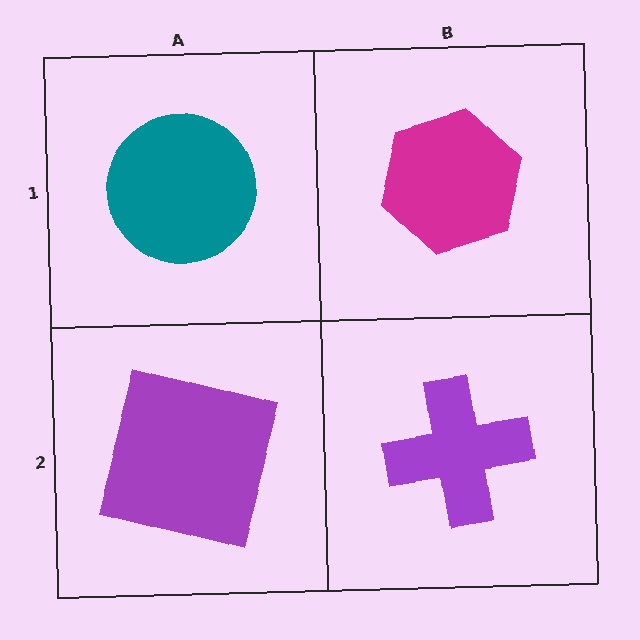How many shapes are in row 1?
2 shapes.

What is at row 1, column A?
A teal circle.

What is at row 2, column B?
A purple cross.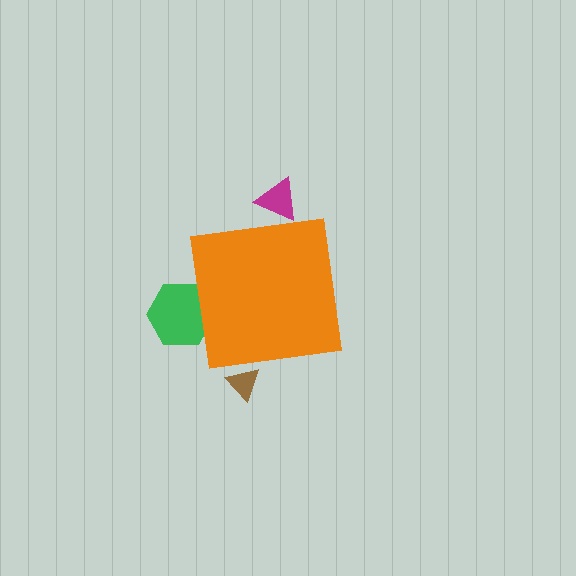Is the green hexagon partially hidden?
Yes, the green hexagon is partially hidden behind the orange square.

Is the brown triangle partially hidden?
Yes, the brown triangle is partially hidden behind the orange square.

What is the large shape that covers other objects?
An orange square.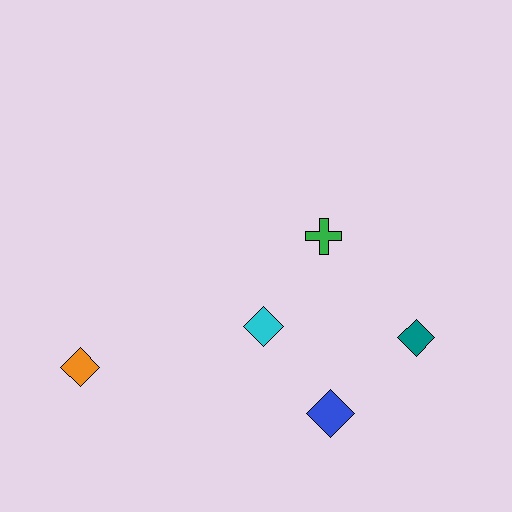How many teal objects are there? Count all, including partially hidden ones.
There is 1 teal object.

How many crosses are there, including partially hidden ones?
There is 1 cross.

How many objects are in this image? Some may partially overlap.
There are 5 objects.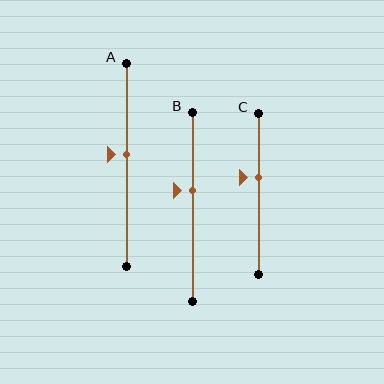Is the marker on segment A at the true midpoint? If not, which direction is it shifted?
No, the marker on segment A is shifted upward by about 5% of the segment length.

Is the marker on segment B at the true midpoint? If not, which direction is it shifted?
No, the marker on segment B is shifted upward by about 9% of the segment length.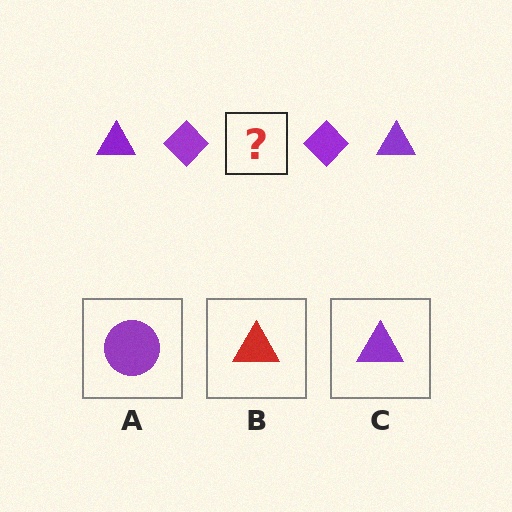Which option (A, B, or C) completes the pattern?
C.